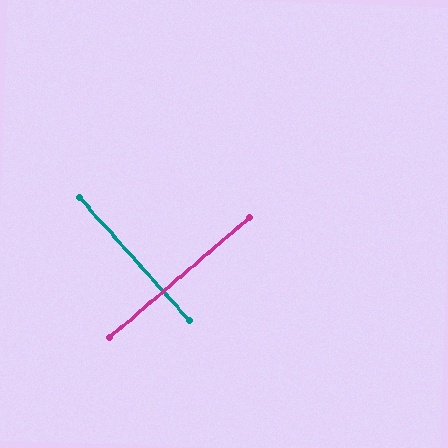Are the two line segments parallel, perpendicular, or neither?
Perpendicular — they meet at approximately 89°.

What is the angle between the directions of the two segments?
Approximately 89 degrees.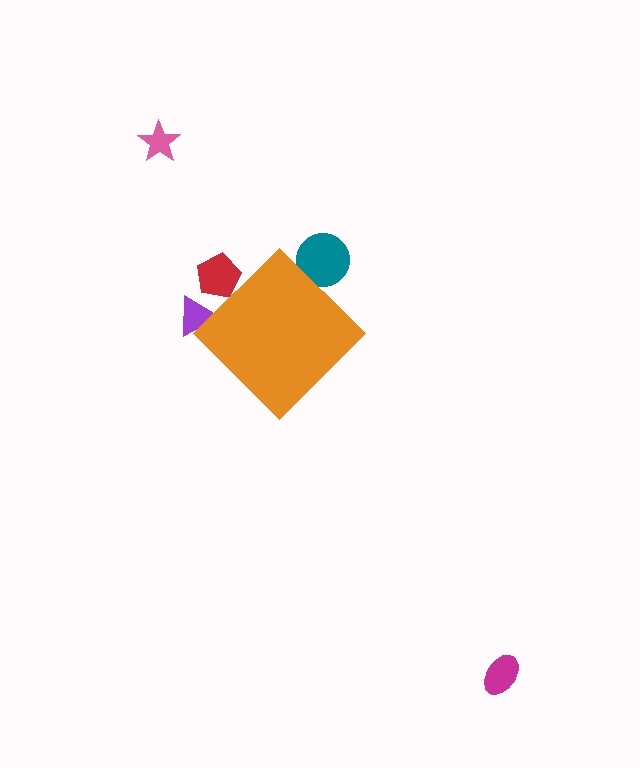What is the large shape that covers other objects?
An orange diamond.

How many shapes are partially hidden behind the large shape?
3 shapes are partially hidden.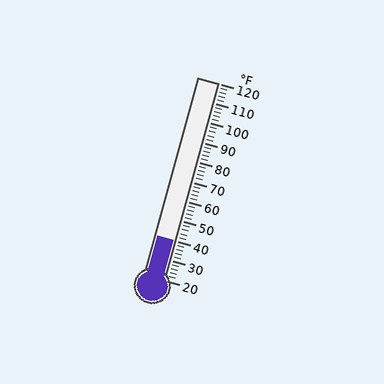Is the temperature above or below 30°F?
The temperature is above 30°F.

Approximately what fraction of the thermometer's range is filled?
The thermometer is filled to approximately 20% of its range.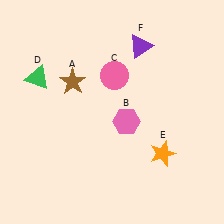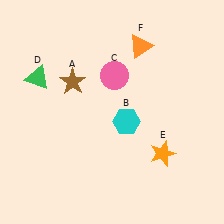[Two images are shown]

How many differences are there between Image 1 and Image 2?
There are 2 differences between the two images.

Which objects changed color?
B changed from pink to cyan. F changed from purple to orange.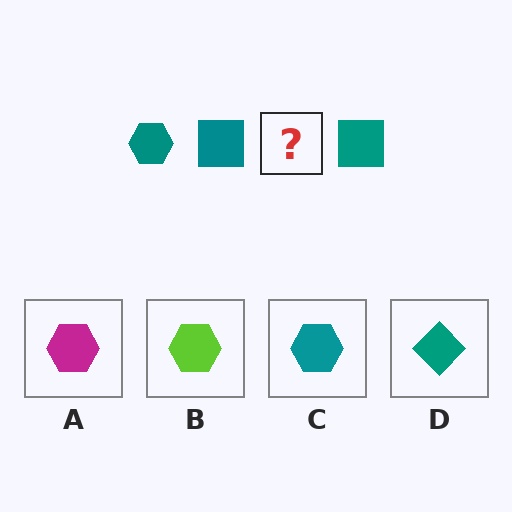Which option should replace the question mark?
Option C.